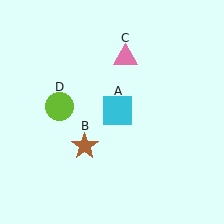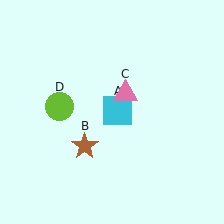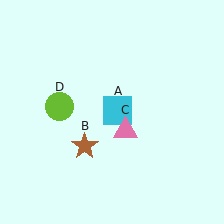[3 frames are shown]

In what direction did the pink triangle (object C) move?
The pink triangle (object C) moved down.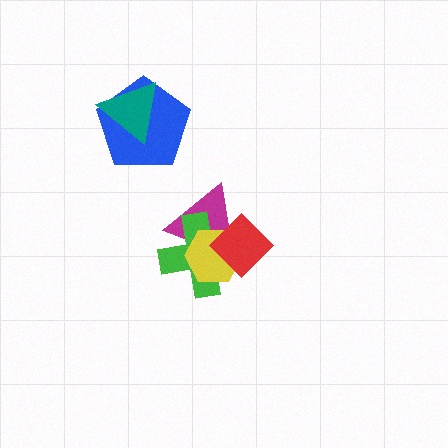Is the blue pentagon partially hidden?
Yes, it is partially covered by another shape.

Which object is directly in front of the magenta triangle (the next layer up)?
The green cross is directly in front of the magenta triangle.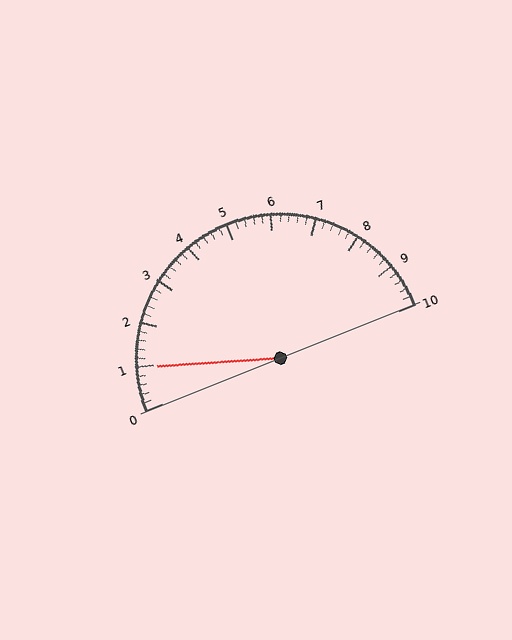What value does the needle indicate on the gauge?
The needle indicates approximately 1.0.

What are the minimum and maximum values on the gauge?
The gauge ranges from 0 to 10.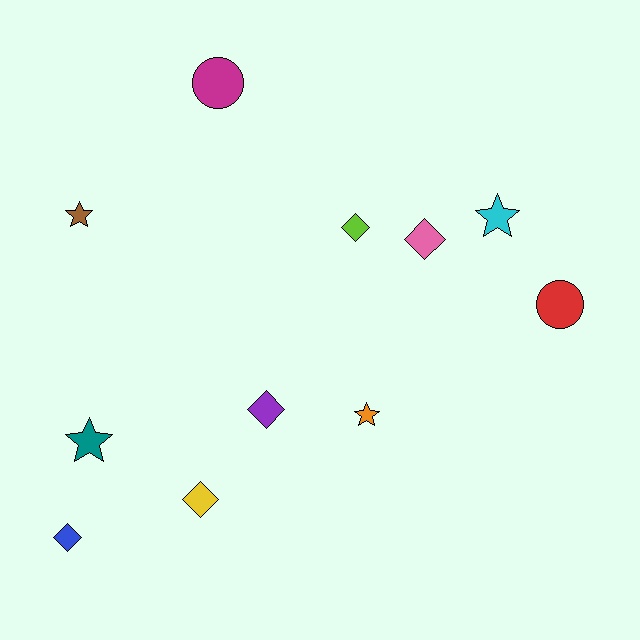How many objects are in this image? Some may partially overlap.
There are 11 objects.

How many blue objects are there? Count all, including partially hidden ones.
There is 1 blue object.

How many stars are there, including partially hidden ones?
There are 4 stars.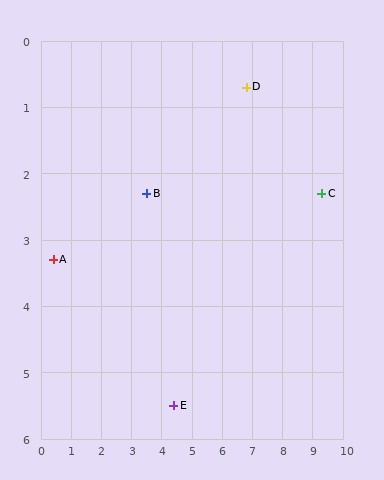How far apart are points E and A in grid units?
Points E and A are about 4.6 grid units apart.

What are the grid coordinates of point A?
Point A is at approximately (0.4, 3.3).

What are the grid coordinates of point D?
Point D is at approximately (6.8, 0.7).